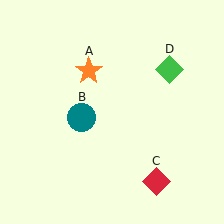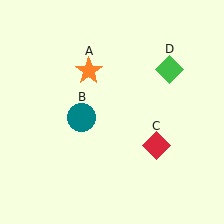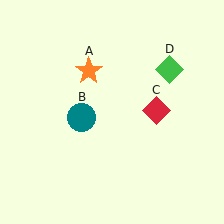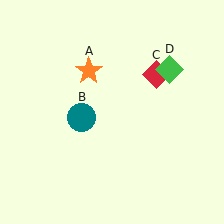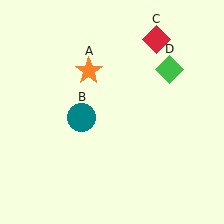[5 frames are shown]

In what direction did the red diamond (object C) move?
The red diamond (object C) moved up.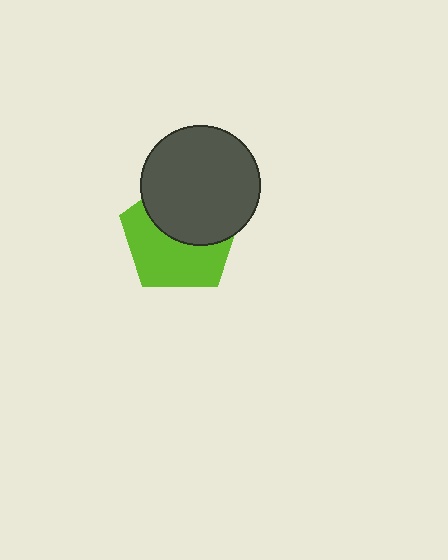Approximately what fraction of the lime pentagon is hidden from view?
Roughly 47% of the lime pentagon is hidden behind the dark gray circle.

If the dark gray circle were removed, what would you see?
You would see the complete lime pentagon.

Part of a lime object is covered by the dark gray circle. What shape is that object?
It is a pentagon.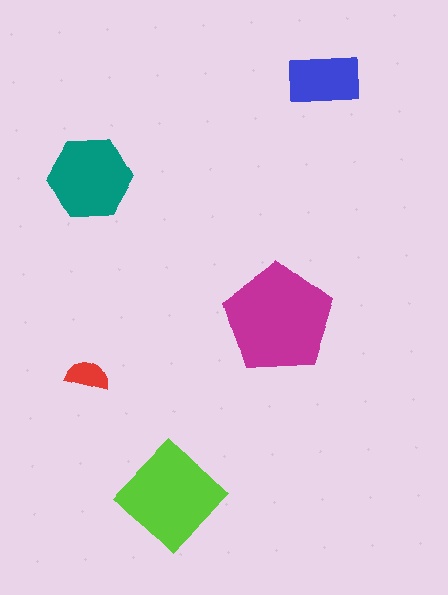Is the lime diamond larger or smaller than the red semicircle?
Larger.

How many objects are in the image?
There are 5 objects in the image.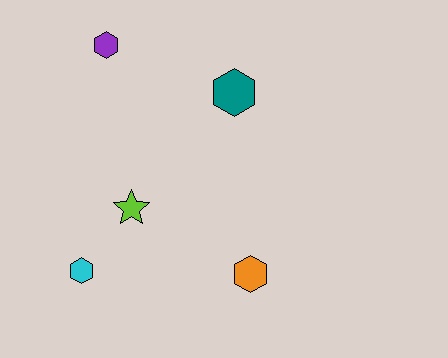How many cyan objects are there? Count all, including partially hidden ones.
There is 1 cyan object.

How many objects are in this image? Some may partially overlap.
There are 5 objects.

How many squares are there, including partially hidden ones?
There are no squares.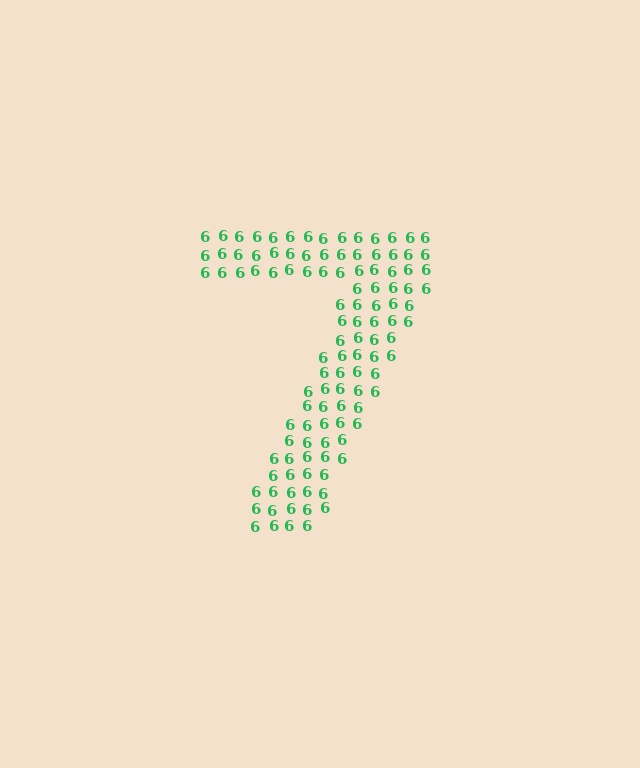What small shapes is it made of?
It is made of small digit 6's.